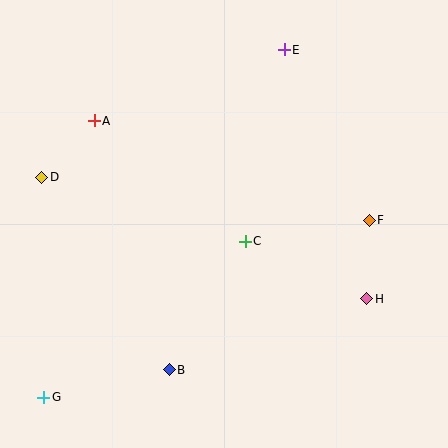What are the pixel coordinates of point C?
Point C is at (245, 241).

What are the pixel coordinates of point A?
Point A is at (94, 121).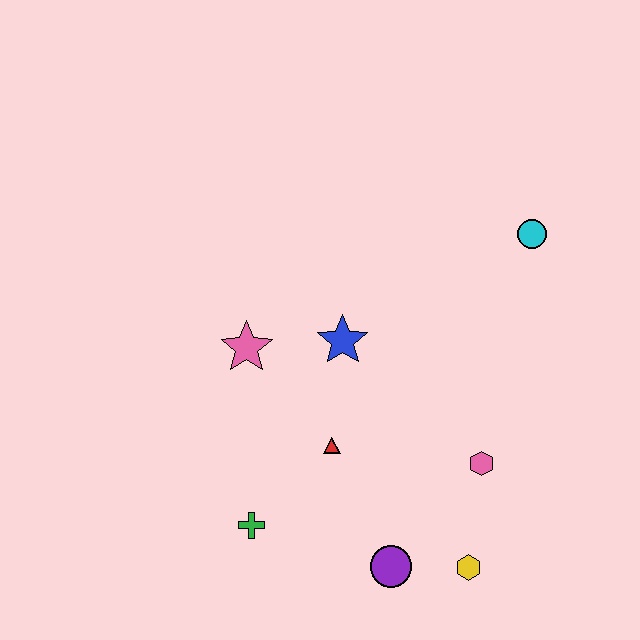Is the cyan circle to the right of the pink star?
Yes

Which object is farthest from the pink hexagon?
The pink star is farthest from the pink hexagon.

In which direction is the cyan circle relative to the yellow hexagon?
The cyan circle is above the yellow hexagon.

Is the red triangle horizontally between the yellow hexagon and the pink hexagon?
No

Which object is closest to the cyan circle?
The blue star is closest to the cyan circle.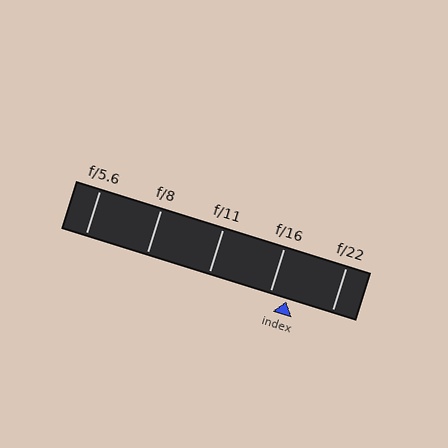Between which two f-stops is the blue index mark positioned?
The index mark is between f/16 and f/22.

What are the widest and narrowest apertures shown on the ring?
The widest aperture shown is f/5.6 and the narrowest is f/22.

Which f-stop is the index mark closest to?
The index mark is closest to f/16.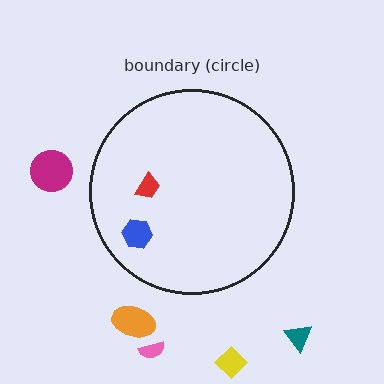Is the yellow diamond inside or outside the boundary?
Outside.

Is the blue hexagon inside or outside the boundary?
Inside.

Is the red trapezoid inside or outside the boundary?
Inside.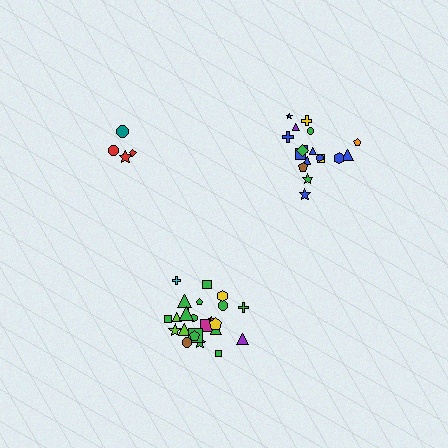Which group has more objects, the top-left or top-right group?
The top-right group.